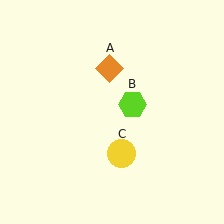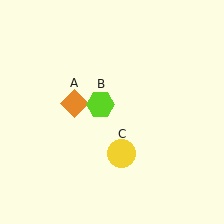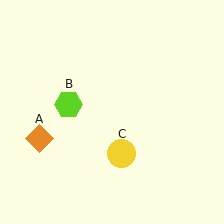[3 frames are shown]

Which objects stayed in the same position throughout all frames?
Yellow circle (object C) remained stationary.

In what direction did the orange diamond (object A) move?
The orange diamond (object A) moved down and to the left.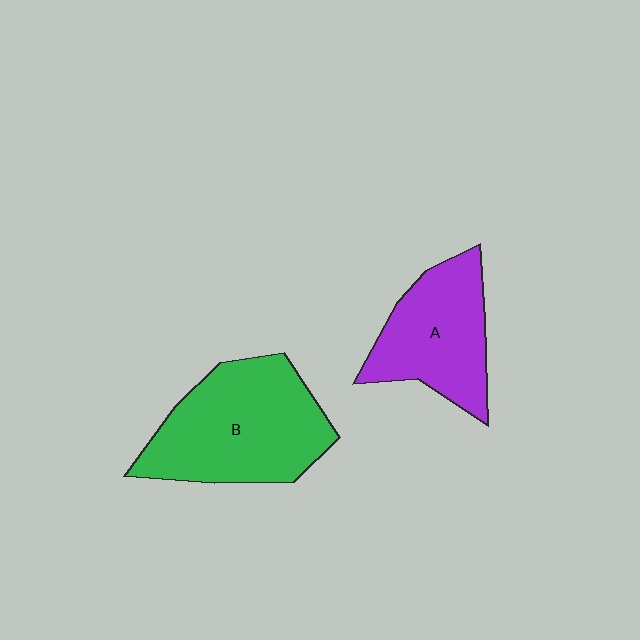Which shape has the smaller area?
Shape A (purple).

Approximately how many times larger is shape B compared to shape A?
Approximately 1.4 times.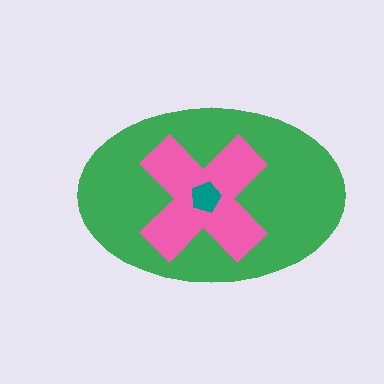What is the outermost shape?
The green ellipse.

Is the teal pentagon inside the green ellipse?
Yes.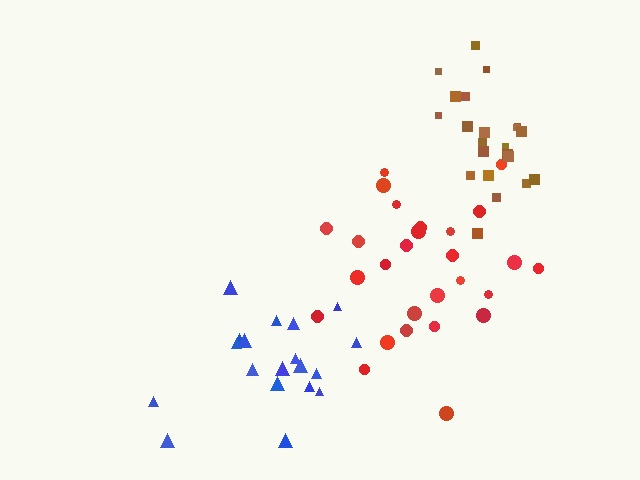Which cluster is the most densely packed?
Brown.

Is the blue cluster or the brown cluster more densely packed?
Brown.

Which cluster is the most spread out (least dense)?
Blue.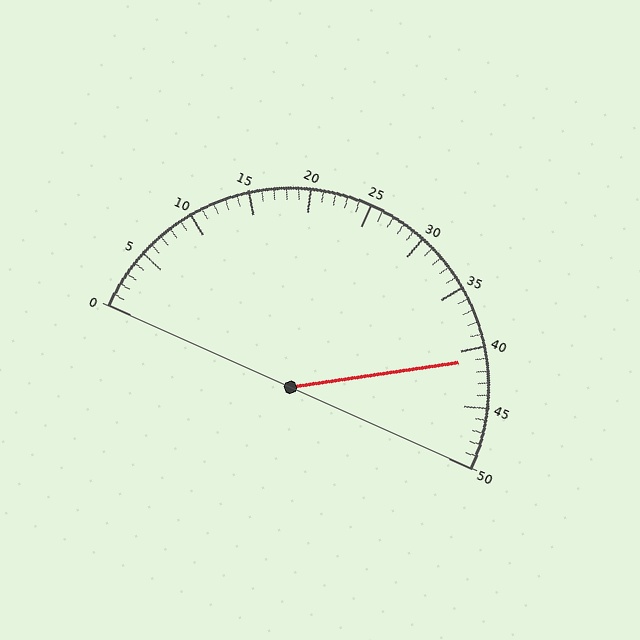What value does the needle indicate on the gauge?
The needle indicates approximately 41.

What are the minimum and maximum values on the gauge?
The gauge ranges from 0 to 50.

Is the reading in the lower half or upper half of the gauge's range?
The reading is in the upper half of the range (0 to 50).